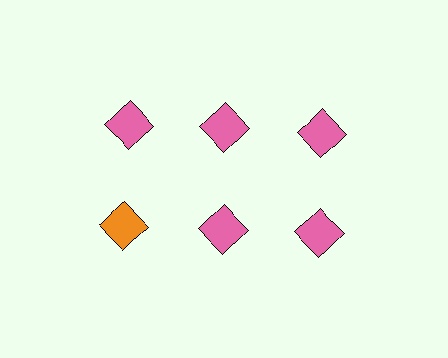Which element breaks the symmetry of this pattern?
The orange diamond in the second row, leftmost column breaks the symmetry. All other shapes are pink diamonds.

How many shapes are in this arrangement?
There are 6 shapes arranged in a grid pattern.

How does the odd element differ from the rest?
It has a different color: orange instead of pink.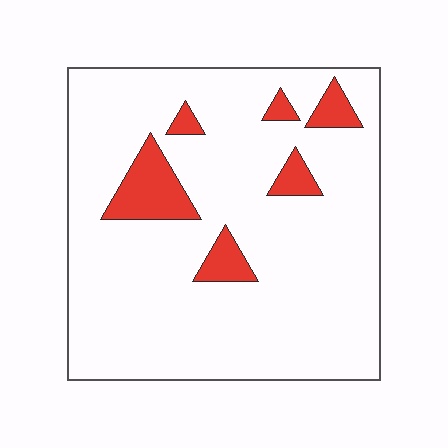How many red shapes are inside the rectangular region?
6.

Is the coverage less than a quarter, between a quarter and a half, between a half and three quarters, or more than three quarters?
Less than a quarter.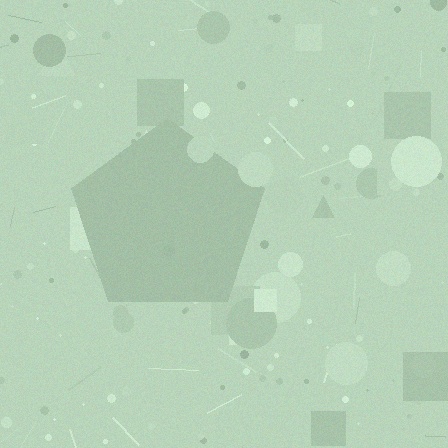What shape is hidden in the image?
A pentagon is hidden in the image.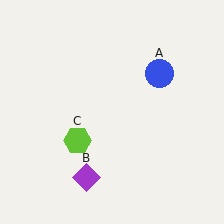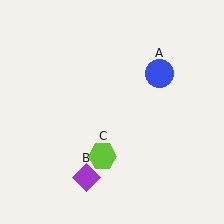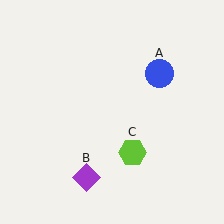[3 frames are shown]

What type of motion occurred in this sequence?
The lime hexagon (object C) rotated counterclockwise around the center of the scene.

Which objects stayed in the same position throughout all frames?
Blue circle (object A) and purple diamond (object B) remained stationary.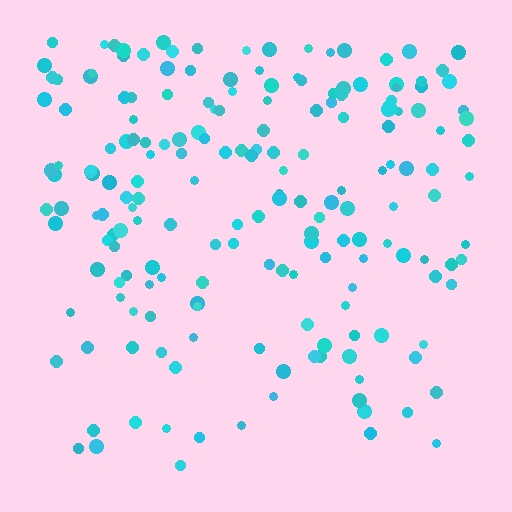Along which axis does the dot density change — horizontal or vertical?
Vertical.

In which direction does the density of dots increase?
From bottom to top, with the top side densest.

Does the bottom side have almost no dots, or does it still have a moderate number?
Still a moderate number, just noticeably fewer than the top.